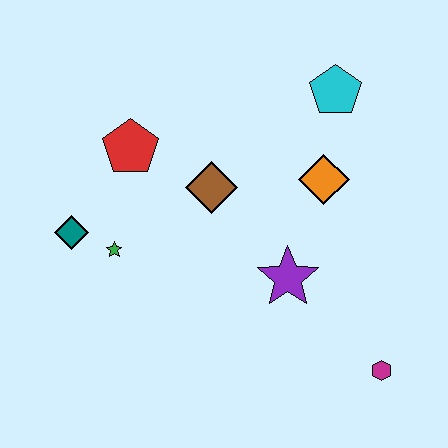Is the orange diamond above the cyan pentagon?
No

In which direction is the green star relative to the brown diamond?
The green star is to the left of the brown diamond.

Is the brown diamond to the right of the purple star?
No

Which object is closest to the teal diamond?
The green star is closest to the teal diamond.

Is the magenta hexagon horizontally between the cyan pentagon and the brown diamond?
No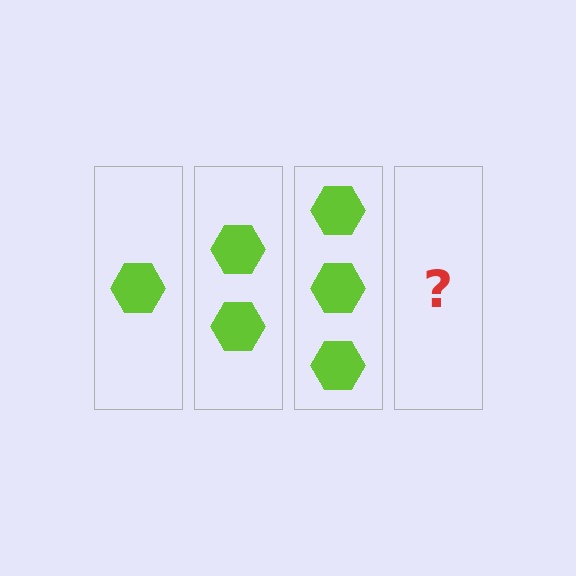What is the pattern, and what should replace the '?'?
The pattern is that each step adds one more hexagon. The '?' should be 4 hexagons.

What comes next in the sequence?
The next element should be 4 hexagons.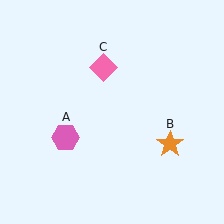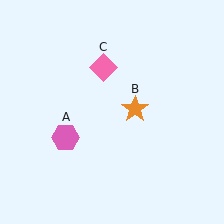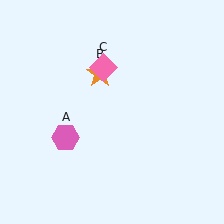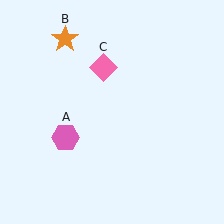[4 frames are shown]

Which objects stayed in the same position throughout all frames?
Pink hexagon (object A) and pink diamond (object C) remained stationary.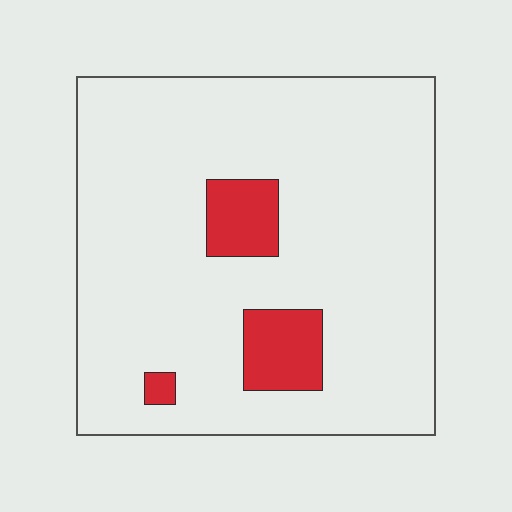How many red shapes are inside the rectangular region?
3.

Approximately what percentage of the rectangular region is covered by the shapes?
Approximately 10%.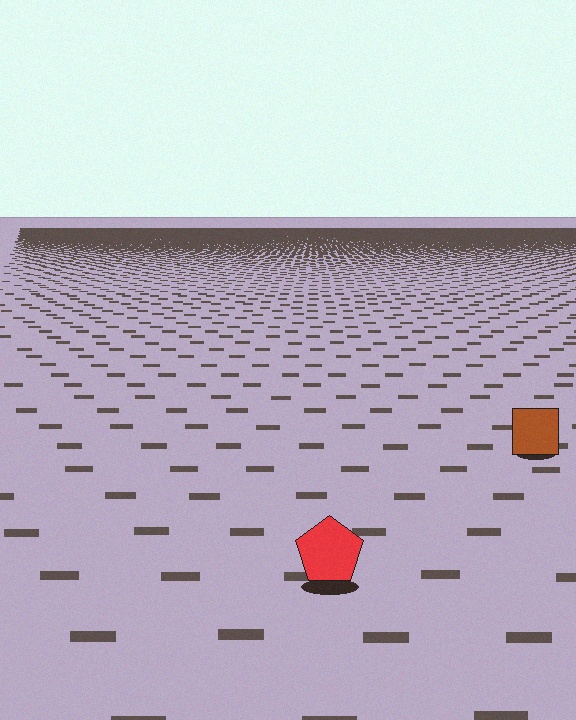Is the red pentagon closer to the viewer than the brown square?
Yes. The red pentagon is closer — you can tell from the texture gradient: the ground texture is coarser near it.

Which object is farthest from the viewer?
The brown square is farthest from the viewer. It appears smaller and the ground texture around it is denser.